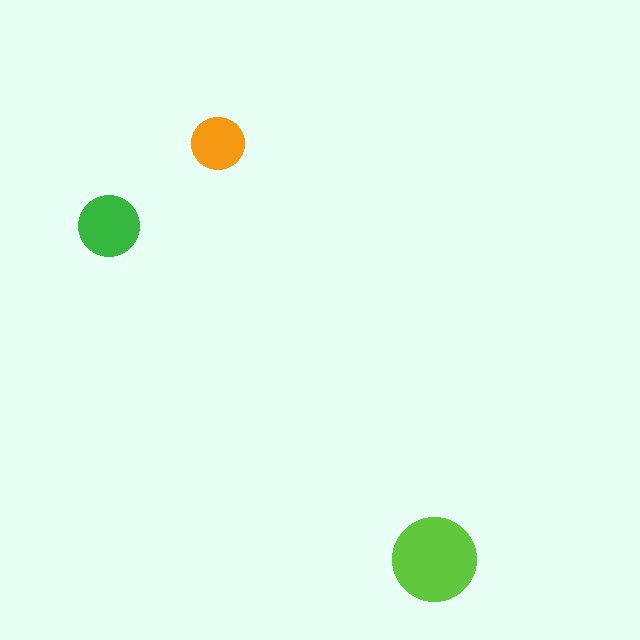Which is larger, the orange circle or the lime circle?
The lime one.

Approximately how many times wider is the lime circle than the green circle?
About 1.5 times wider.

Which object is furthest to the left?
The green circle is leftmost.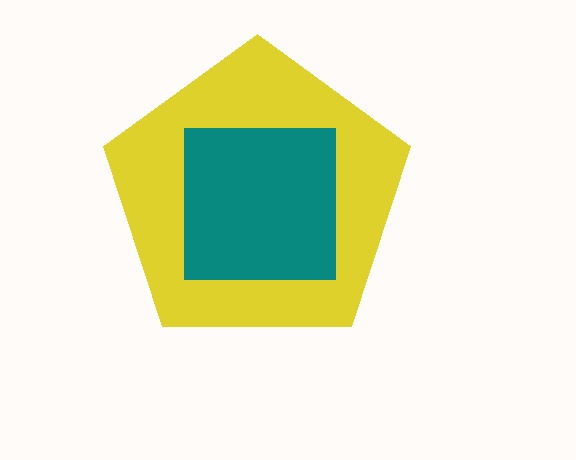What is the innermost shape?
The teal square.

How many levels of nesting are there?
2.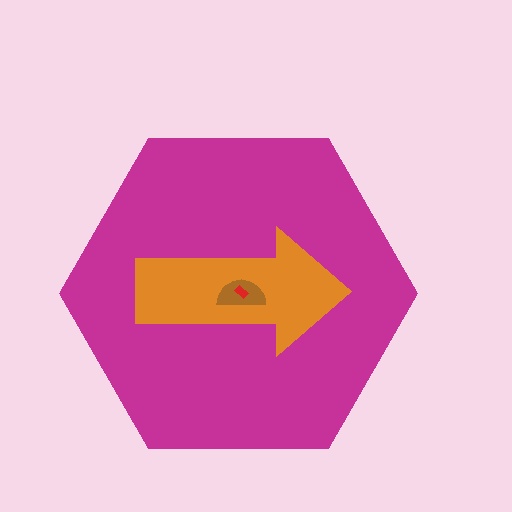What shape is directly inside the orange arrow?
The brown semicircle.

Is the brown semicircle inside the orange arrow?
Yes.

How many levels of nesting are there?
4.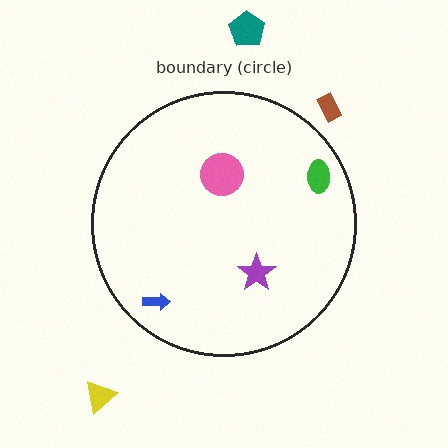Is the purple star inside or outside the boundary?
Inside.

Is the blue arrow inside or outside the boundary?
Inside.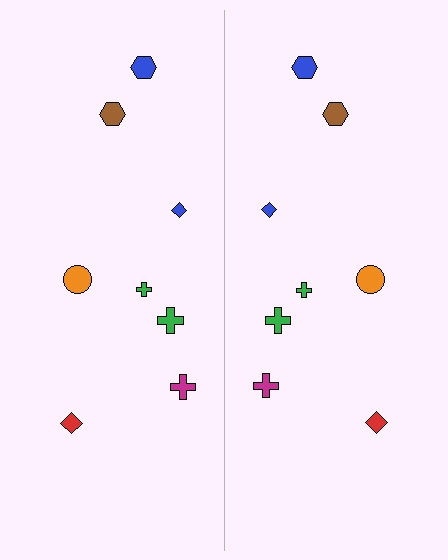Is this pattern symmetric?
Yes, this pattern has bilateral (reflection) symmetry.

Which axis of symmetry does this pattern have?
The pattern has a vertical axis of symmetry running through the center of the image.